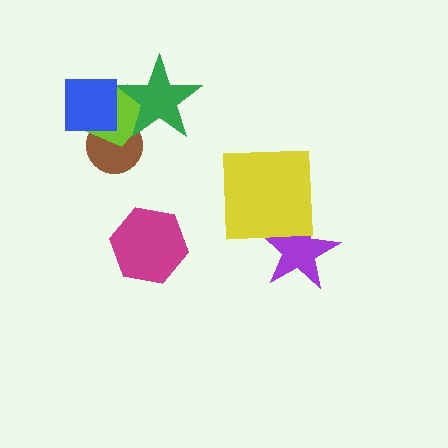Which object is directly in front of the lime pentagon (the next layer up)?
The green star is directly in front of the lime pentagon.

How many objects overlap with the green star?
2 objects overlap with the green star.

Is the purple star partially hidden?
Yes, it is partially covered by another shape.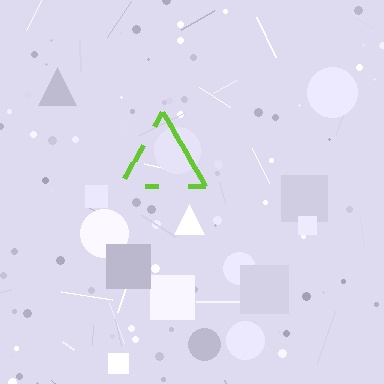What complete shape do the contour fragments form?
The contour fragments form a triangle.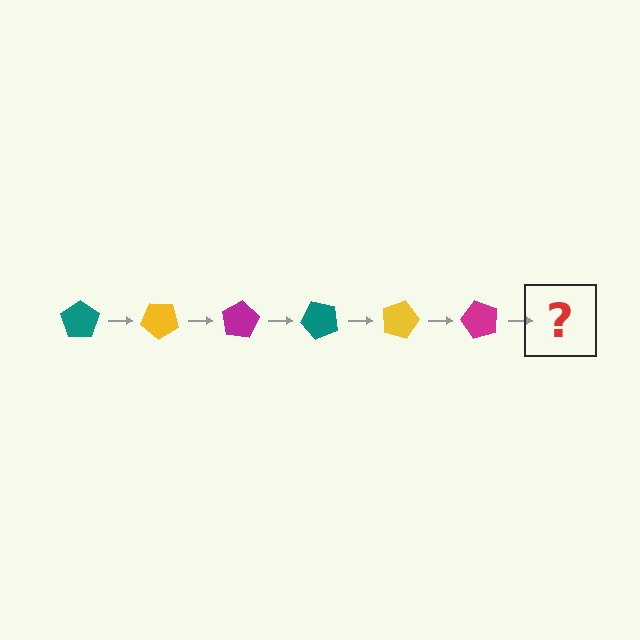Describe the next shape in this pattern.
It should be a teal pentagon, rotated 240 degrees from the start.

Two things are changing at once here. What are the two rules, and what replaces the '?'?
The two rules are that it rotates 40 degrees each step and the color cycles through teal, yellow, and magenta. The '?' should be a teal pentagon, rotated 240 degrees from the start.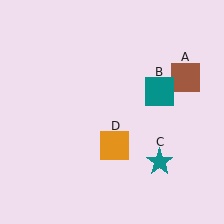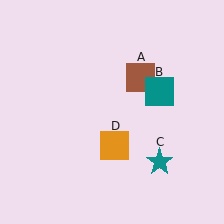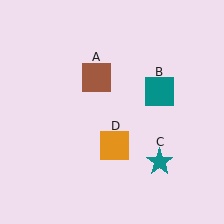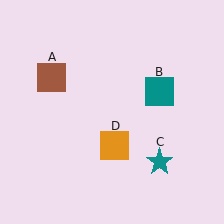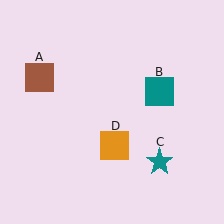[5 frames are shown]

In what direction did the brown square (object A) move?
The brown square (object A) moved left.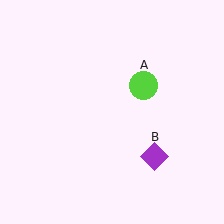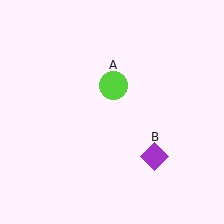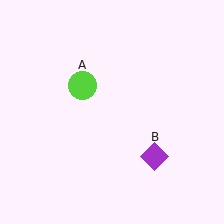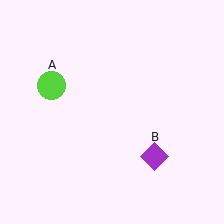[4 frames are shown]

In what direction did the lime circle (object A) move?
The lime circle (object A) moved left.